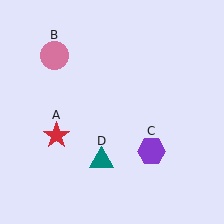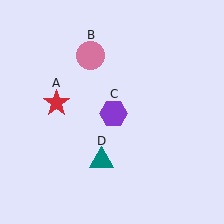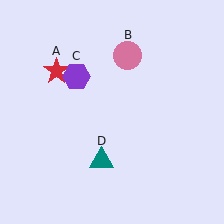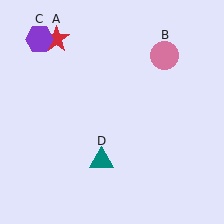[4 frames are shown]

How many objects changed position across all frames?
3 objects changed position: red star (object A), pink circle (object B), purple hexagon (object C).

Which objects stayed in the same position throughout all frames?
Teal triangle (object D) remained stationary.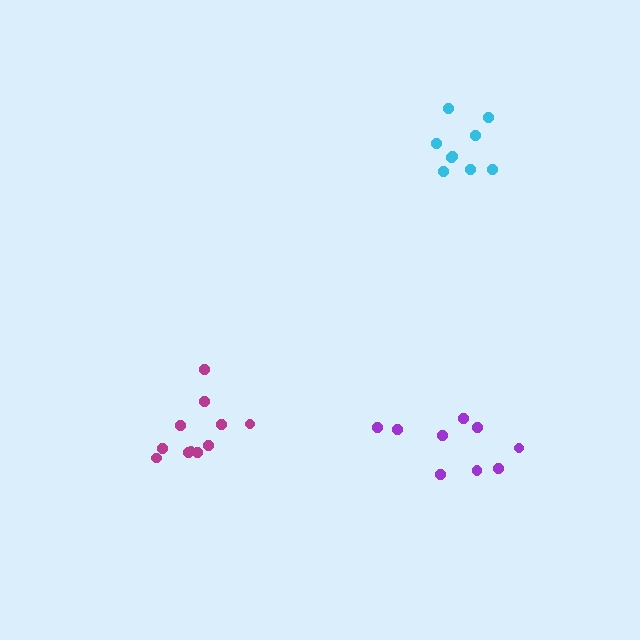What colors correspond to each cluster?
The clusters are colored: magenta, purple, cyan.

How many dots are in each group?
Group 1: 11 dots, Group 2: 9 dots, Group 3: 9 dots (29 total).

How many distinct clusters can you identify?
There are 3 distinct clusters.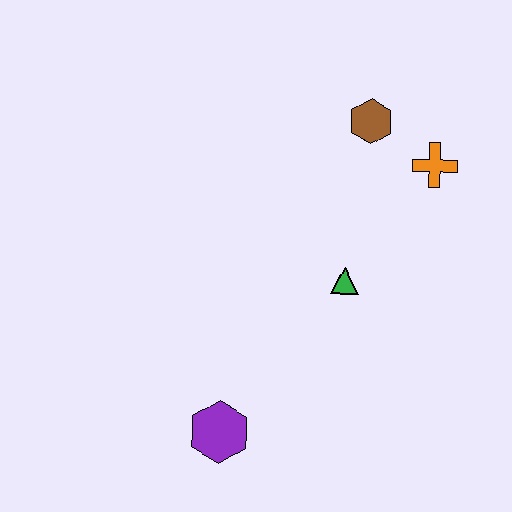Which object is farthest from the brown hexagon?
The purple hexagon is farthest from the brown hexagon.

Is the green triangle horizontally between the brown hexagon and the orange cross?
No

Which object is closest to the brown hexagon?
The orange cross is closest to the brown hexagon.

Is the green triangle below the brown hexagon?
Yes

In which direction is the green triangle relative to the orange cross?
The green triangle is below the orange cross.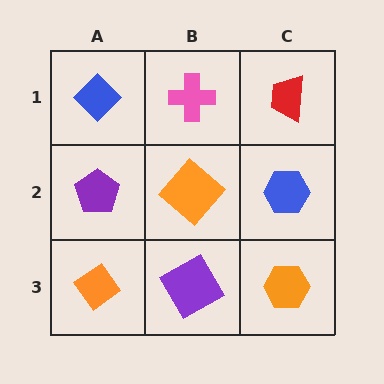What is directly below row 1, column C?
A blue hexagon.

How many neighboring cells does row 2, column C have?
3.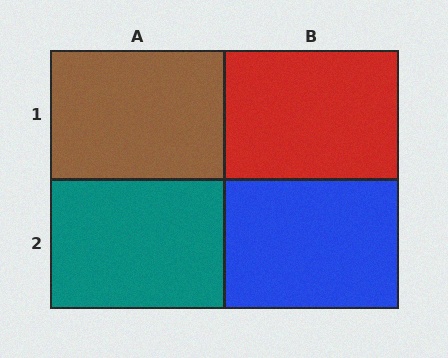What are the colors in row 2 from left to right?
Teal, blue.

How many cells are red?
1 cell is red.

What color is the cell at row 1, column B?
Red.